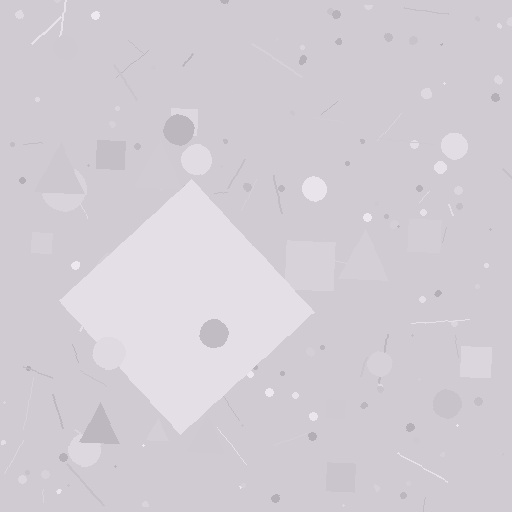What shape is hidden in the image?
A diamond is hidden in the image.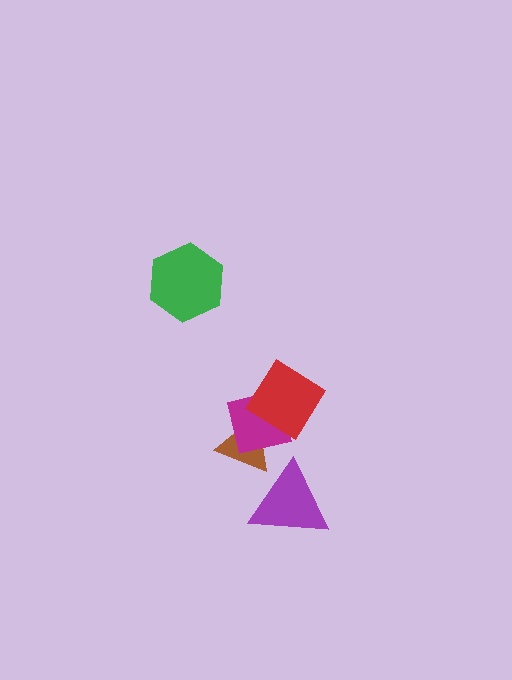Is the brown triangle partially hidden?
Yes, it is partially covered by another shape.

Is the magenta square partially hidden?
Yes, it is partially covered by another shape.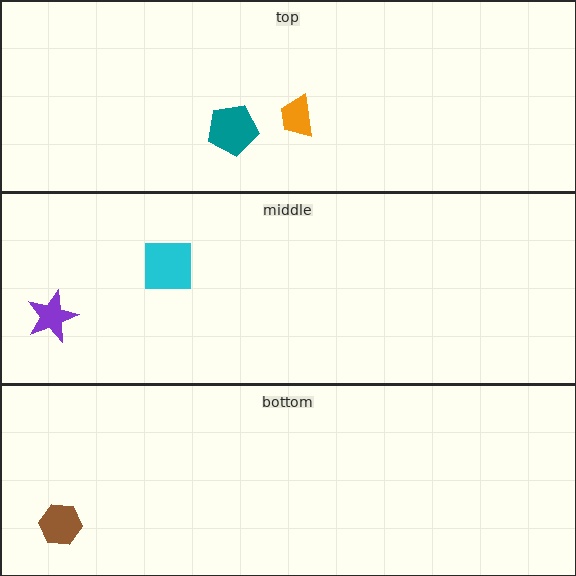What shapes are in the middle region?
The cyan square, the purple star.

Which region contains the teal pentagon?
The top region.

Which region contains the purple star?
The middle region.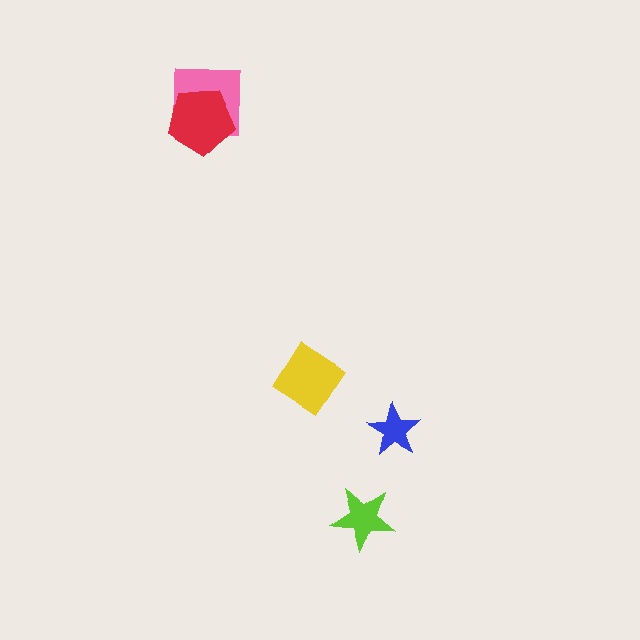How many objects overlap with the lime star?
0 objects overlap with the lime star.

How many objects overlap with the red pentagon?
1 object overlaps with the red pentagon.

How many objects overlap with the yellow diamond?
0 objects overlap with the yellow diamond.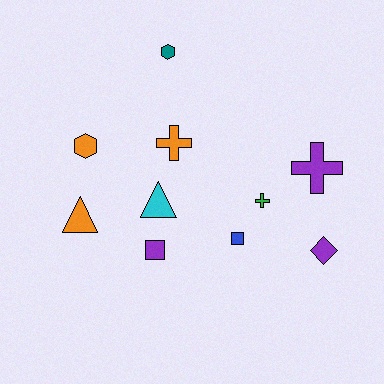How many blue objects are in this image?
There is 1 blue object.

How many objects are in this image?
There are 10 objects.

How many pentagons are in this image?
There are no pentagons.